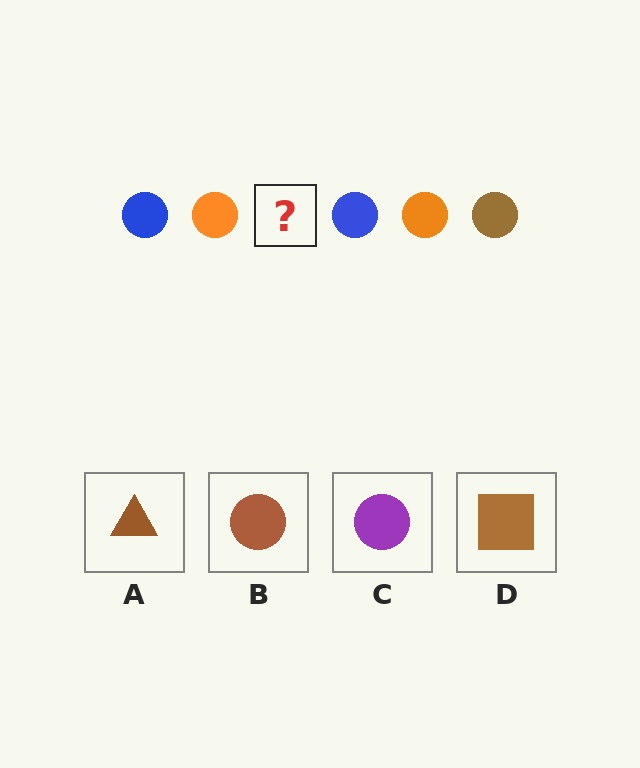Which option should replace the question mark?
Option B.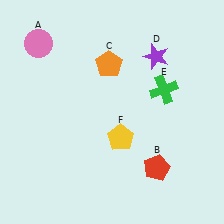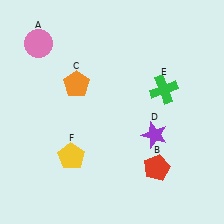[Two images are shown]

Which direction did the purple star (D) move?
The purple star (D) moved down.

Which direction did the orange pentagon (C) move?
The orange pentagon (C) moved left.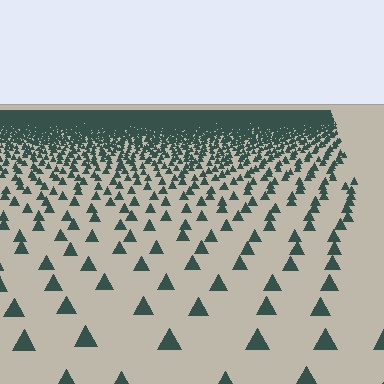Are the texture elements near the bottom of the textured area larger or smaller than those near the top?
Larger. Near the bottom, elements are closer to the viewer and appear at a bigger on-screen size.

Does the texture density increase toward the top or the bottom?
Density increases toward the top.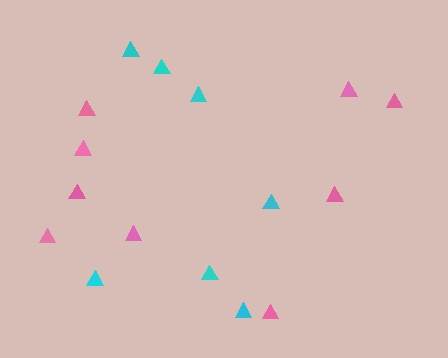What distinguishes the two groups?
There are 2 groups: one group of pink triangles (9) and one group of cyan triangles (7).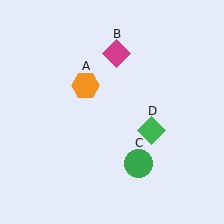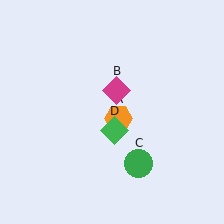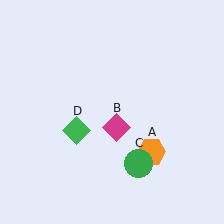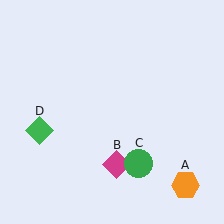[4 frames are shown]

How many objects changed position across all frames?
3 objects changed position: orange hexagon (object A), magenta diamond (object B), green diamond (object D).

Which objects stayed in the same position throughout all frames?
Green circle (object C) remained stationary.